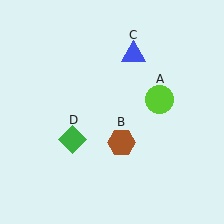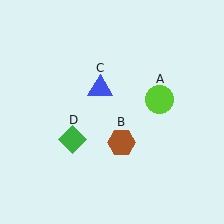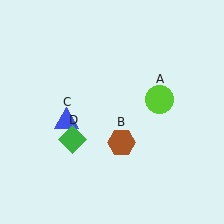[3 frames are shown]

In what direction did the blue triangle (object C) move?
The blue triangle (object C) moved down and to the left.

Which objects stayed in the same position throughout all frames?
Lime circle (object A) and brown hexagon (object B) and green diamond (object D) remained stationary.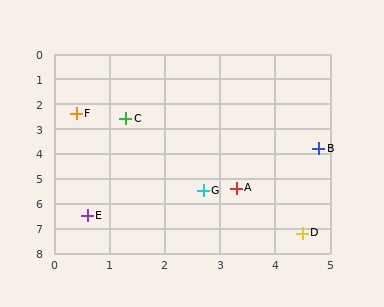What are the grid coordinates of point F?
Point F is at approximately (0.4, 2.4).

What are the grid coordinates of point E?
Point E is at approximately (0.6, 6.5).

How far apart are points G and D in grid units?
Points G and D are about 2.5 grid units apart.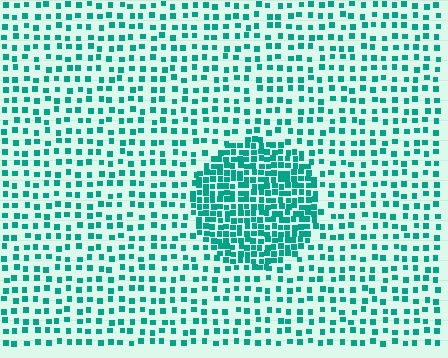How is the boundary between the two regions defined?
The boundary is defined by a change in element density (approximately 2.4x ratio). All elements are the same color, size, and shape.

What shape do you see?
I see a circle.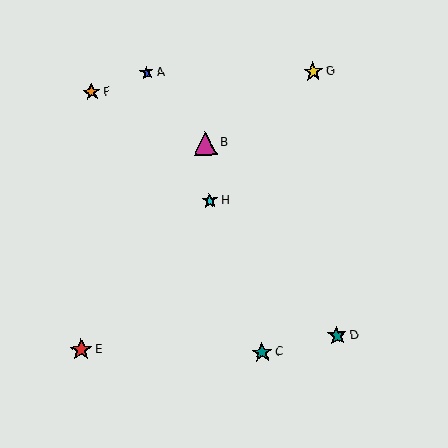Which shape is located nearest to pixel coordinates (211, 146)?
The magenta triangle (labeled B) at (205, 143) is nearest to that location.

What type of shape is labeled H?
Shape H is a cyan star.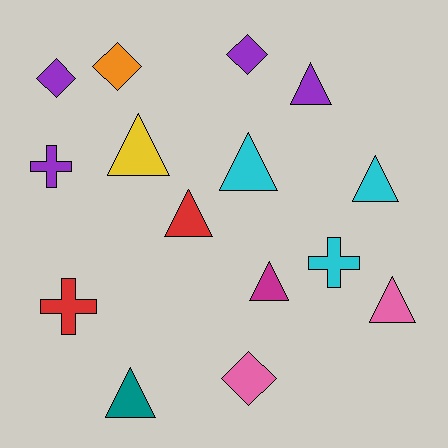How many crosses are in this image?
There are 3 crosses.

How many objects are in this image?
There are 15 objects.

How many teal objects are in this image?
There is 1 teal object.